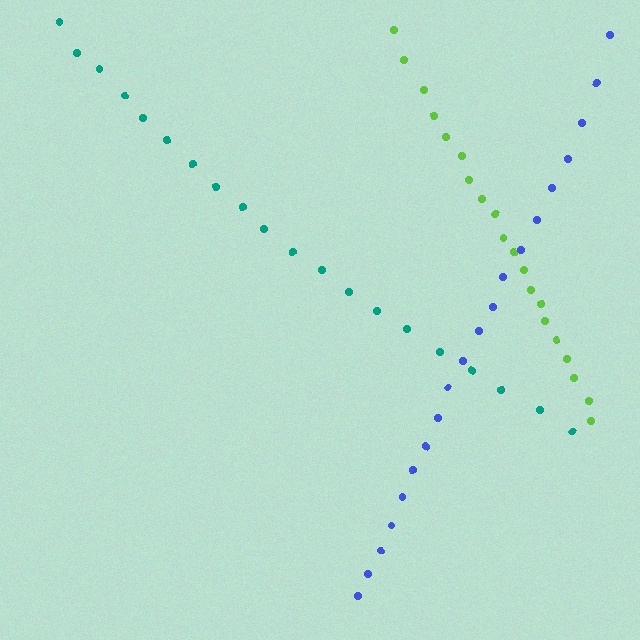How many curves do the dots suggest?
There are 3 distinct paths.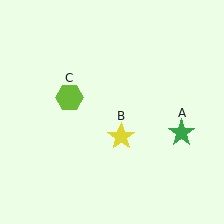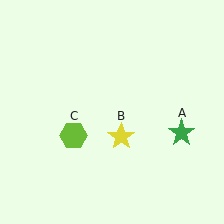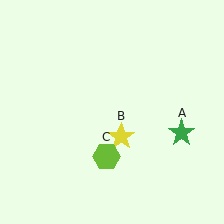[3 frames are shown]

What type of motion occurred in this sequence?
The lime hexagon (object C) rotated counterclockwise around the center of the scene.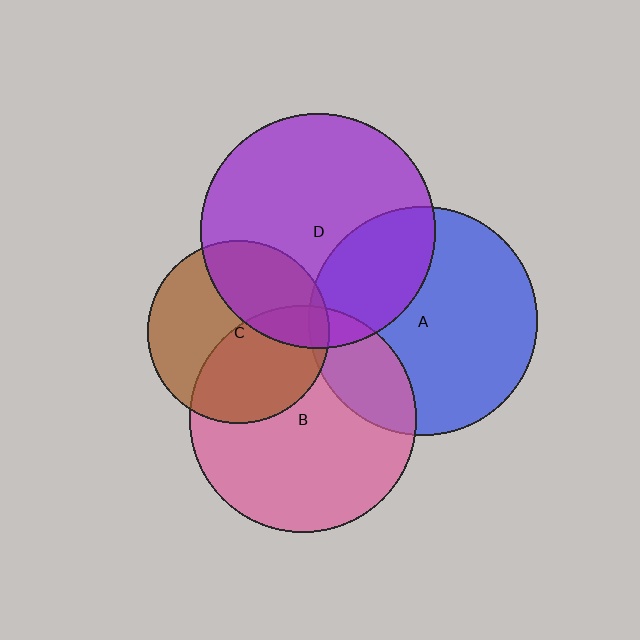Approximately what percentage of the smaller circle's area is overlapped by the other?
Approximately 10%.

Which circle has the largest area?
Circle D (purple).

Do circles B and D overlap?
Yes.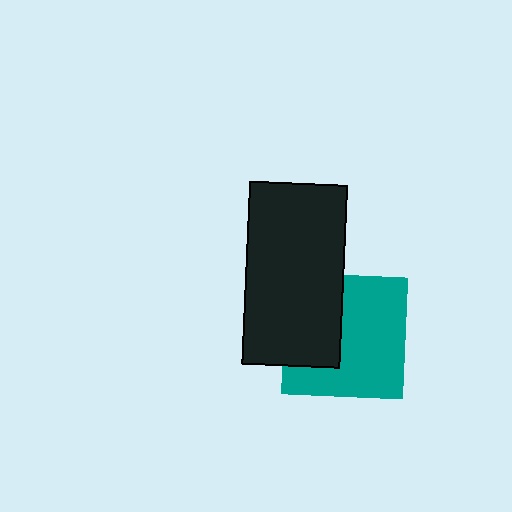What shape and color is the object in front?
The object in front is a black rectangle.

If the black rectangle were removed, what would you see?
You would see the complete teal square.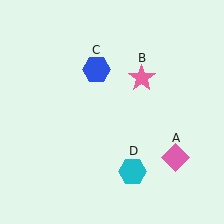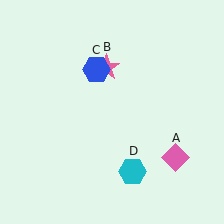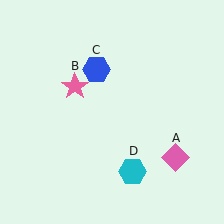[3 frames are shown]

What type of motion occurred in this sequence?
The pink star (object B) rotated counterclockwise around the center of the scene.